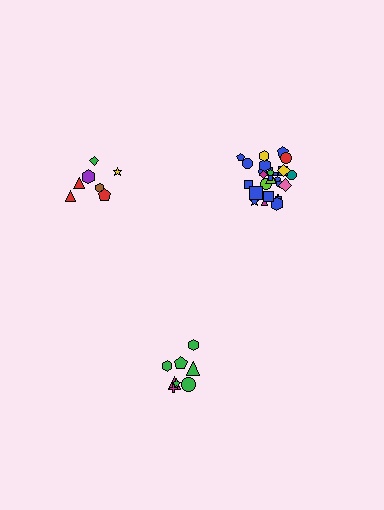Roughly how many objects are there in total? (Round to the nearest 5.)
Roughly 40 objects in total.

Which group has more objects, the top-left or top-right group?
The top-right group.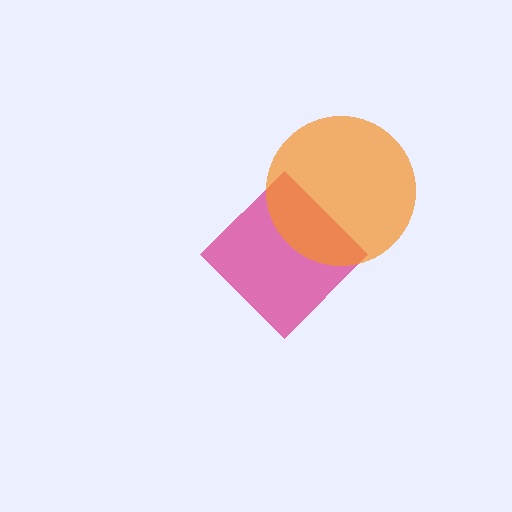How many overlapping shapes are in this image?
There are 2 overlapping shapes in the image.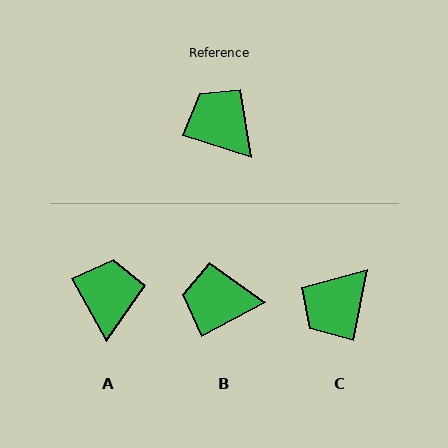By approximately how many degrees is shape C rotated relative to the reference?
Approximately 96 degrees counter-clockwise.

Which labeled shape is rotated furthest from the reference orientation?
C, about 96 degrees away.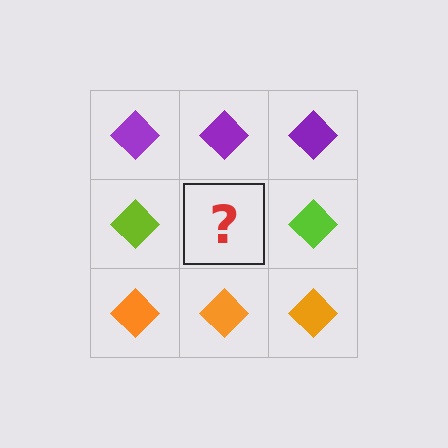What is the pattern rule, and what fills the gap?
The rule is that each row has a consistent color. The gap should be filled with a lime diamond.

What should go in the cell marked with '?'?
The missing cell should contain a lime diamond.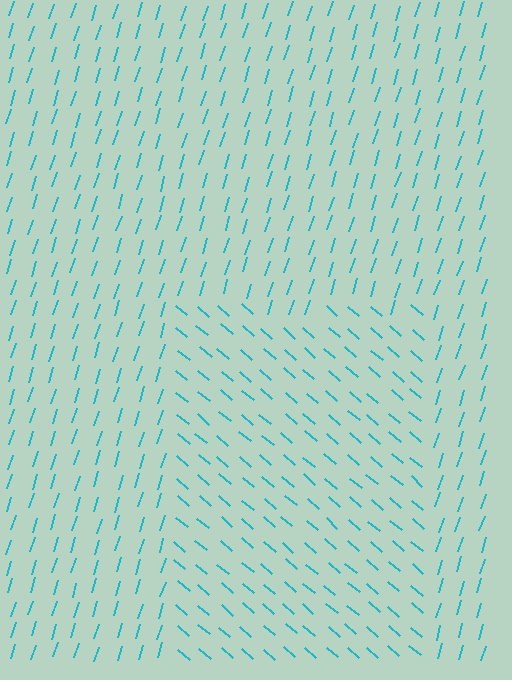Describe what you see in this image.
The image is filled with small cyan line segments. A rectangle region in the image has lines oriented differently from the surrounding lines, creating a visible texture boundary.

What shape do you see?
I see a rectangle.